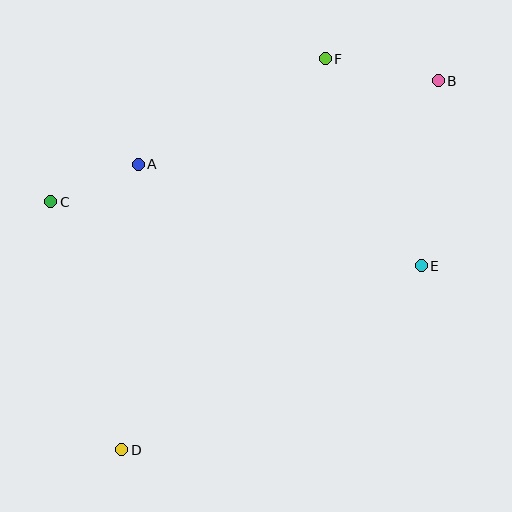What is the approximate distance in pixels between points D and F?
The distance between D and F is approximately 441 pixels.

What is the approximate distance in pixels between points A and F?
The distance between A and F is approximately 215 pixels.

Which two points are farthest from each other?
Points B and D are farthest from each other.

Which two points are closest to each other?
Points A and C are closest to each other.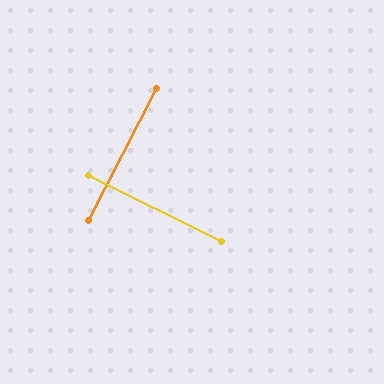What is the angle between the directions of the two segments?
Approximately 89 degrees.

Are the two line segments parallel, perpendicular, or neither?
Perpendicular — they meet at approximately 89°.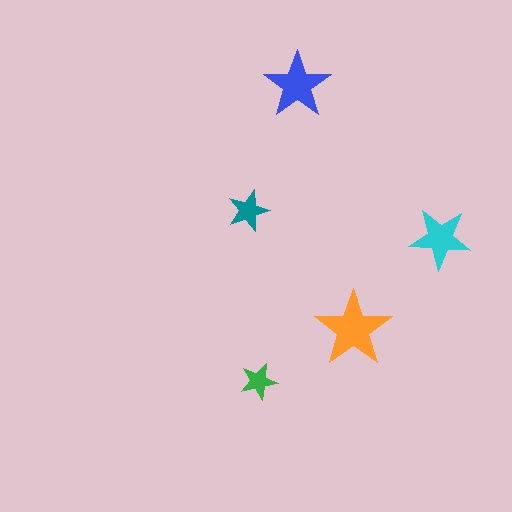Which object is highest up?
The blue star is topmost.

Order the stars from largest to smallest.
the orange one, the blue one, the cyan one, the teal one, the green one.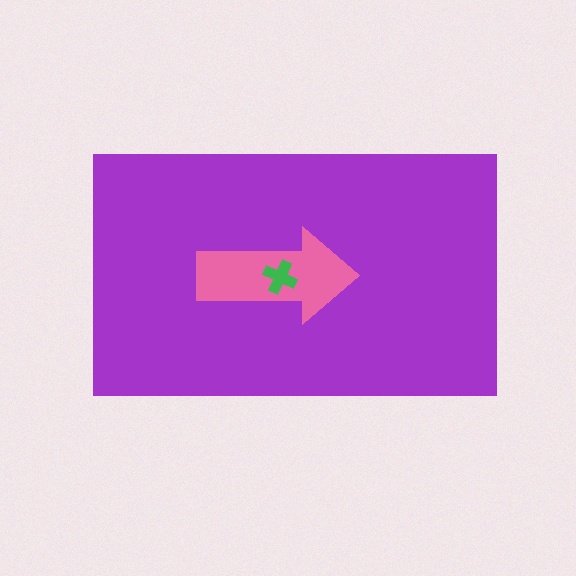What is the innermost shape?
The green cross.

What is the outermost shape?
The purple rectangle.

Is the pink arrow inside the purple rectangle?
Yes.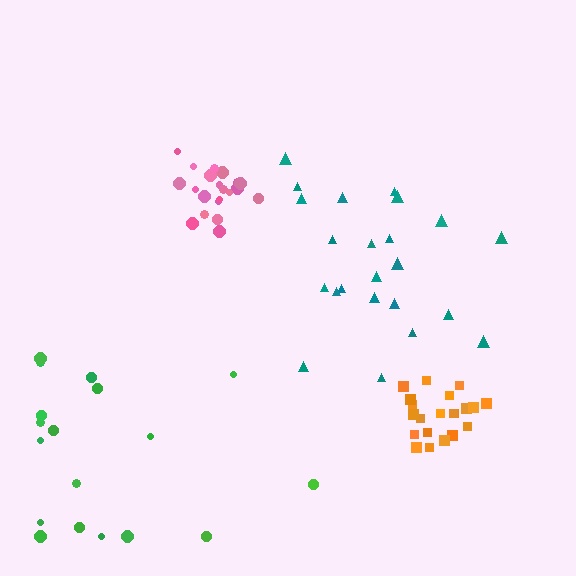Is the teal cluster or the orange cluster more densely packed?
Orange.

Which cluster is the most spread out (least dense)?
Green.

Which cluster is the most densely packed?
Pink.